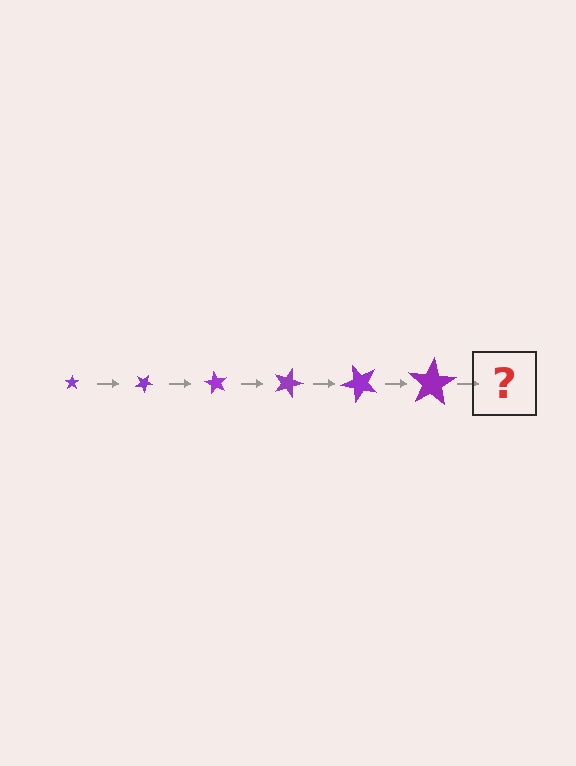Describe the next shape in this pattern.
It should be a star, larger than the previous one and rotated 180 degrees from the start.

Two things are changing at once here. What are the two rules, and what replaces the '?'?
The two rules are that the star grows larger each step and it rotates 30 degrees each step. The '?' should be a star, larger than the previous one and rotated 180 degrees from the start.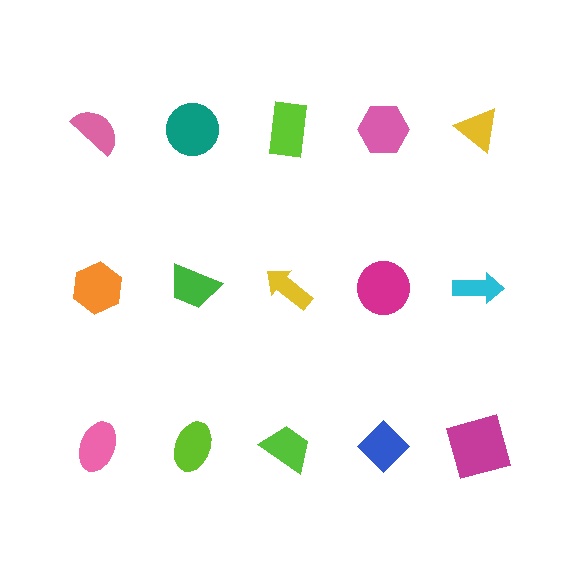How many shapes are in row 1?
5 shapes.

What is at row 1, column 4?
A pink hexagon.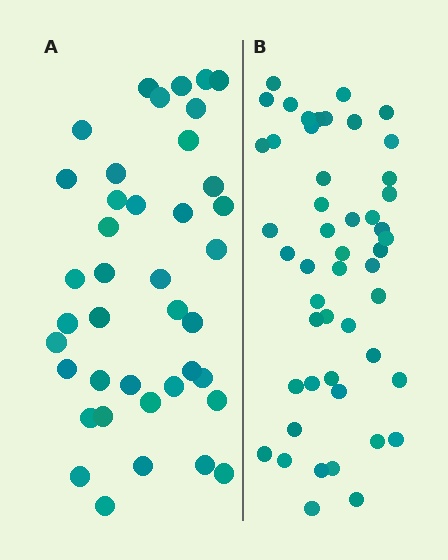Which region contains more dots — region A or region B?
Region B (the right region) has more dots.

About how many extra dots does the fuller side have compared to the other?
Region B has roughly 8 or so more dots than region A.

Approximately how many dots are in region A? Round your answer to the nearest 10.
About 40 dots.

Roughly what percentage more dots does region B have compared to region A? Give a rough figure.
About 20% more.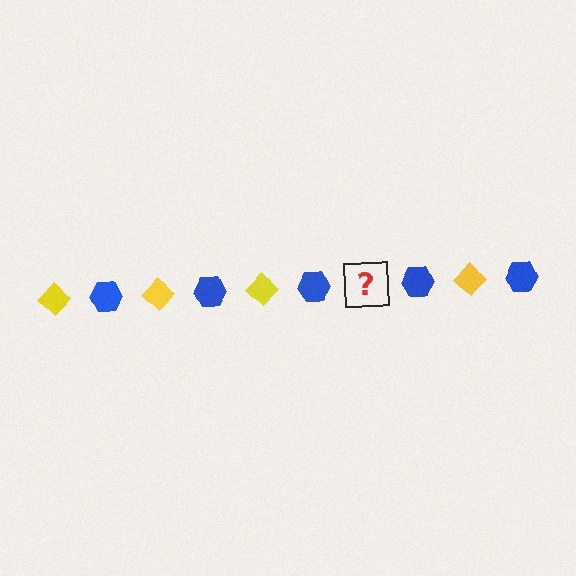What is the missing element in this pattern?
The missing element is a yellow diamond.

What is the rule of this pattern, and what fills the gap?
The rule is that the pattern alternates between yellow diamond and blue hexagon. The gap should be filled with a yellow diamond.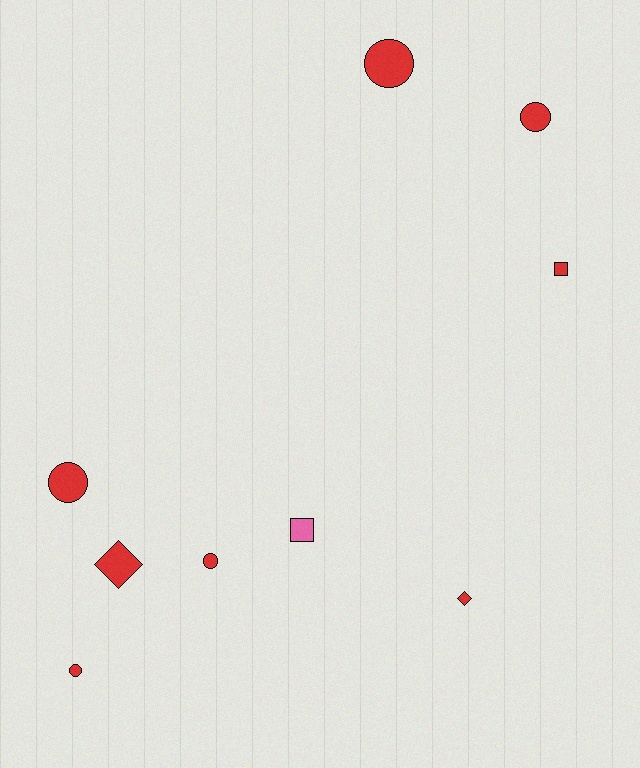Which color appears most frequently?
Red, with 8 objects.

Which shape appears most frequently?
Circle, with 5 objects.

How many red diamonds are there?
There are 2 red diamonds.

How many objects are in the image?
There are 9 objects.